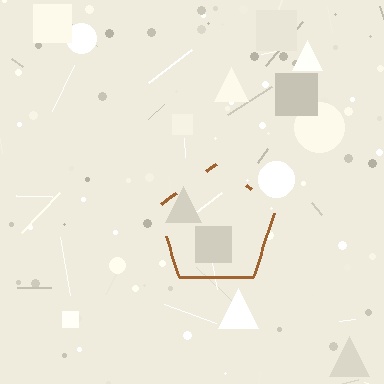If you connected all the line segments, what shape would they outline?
They would outline a pentagon.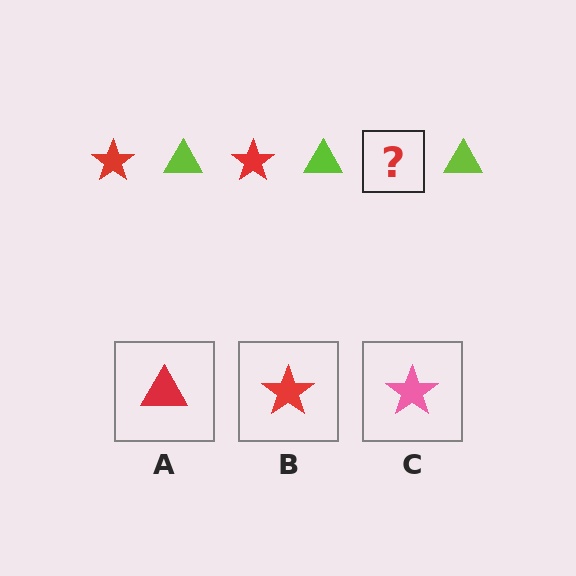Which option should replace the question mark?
Option B.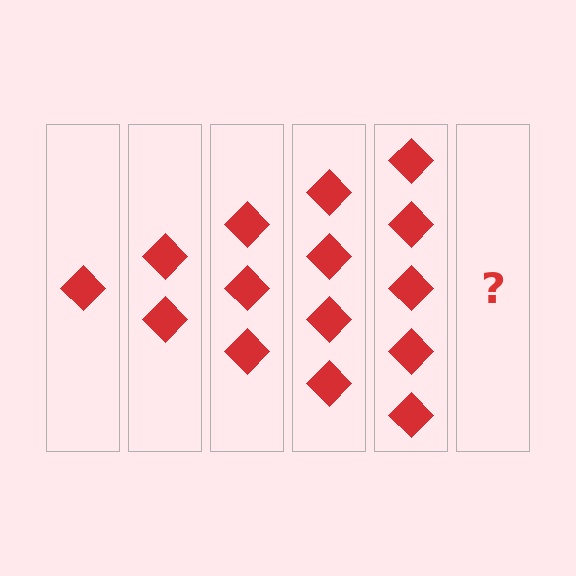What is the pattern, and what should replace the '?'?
The pattern is that each step adds one more diamond. The '?' should be 6 diamonds.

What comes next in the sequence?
The next element should be 6 diamonds.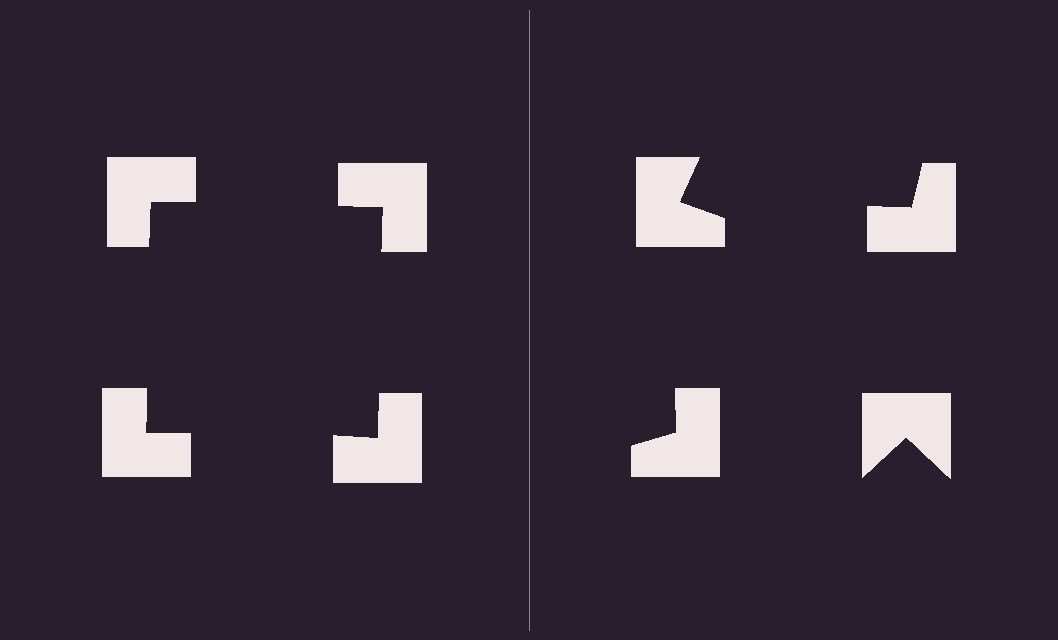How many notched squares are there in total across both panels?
8 — 4 on each side.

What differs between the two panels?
The notched squares are positioned identically on both sides; only the wedge orientations differ. On the left they align to a square; on the right they are misaligned.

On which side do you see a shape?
An illusory square appears on the left side. On the right side the wedge cuts are rotated, so no coherent shape forms.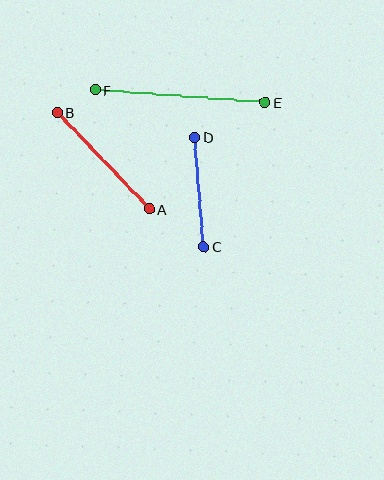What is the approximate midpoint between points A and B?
The midpoint is at approximately (103, 161) pixels.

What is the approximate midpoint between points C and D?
The midpoint is at approximately (199, 192) pixels.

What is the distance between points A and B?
The distance is approximately 133 pixels.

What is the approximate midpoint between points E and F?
The midpoint is at approximately (180, 96) pixels.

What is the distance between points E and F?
The distance is approximately 170 pixels.